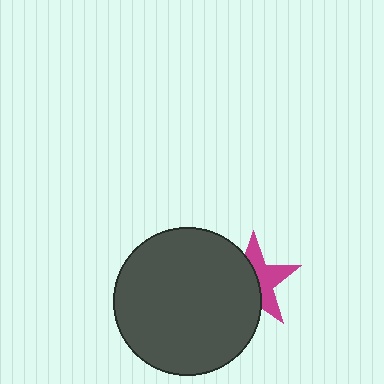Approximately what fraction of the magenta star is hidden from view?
Roughly 53% of the magenta star is hidden behind the dark gray circle.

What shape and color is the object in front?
The object in front is a dark gray circle.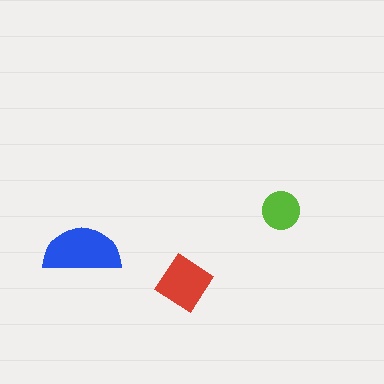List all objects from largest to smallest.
The blue semicircle, the red diamond, the lime circle.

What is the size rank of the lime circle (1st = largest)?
3rd.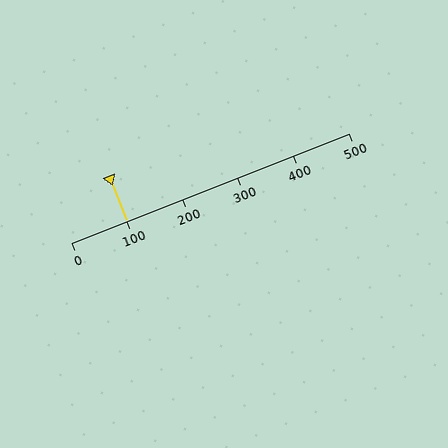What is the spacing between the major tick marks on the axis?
The major ticks are spaced 100 apart.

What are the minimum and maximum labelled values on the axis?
The axis runs from 0 to 500.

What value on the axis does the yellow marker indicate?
The marker indicates approximately 100.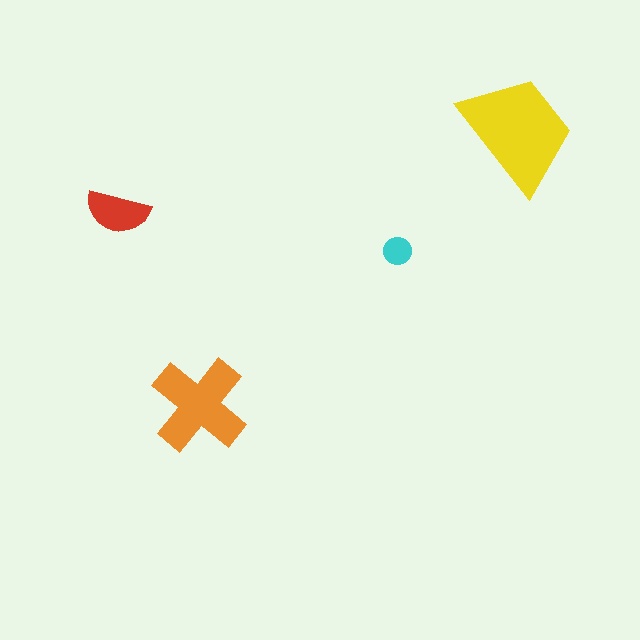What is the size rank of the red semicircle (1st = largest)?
3rd.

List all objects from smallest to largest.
The cyan circle, the red semicircle, the orange cross, the yellow trapezoid.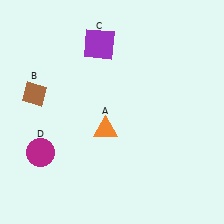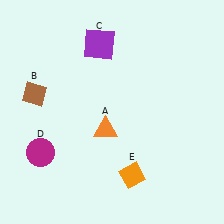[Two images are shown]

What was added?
An orange diamond (E) was added in Image 2.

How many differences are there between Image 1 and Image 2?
There is 1 difference between the two images.